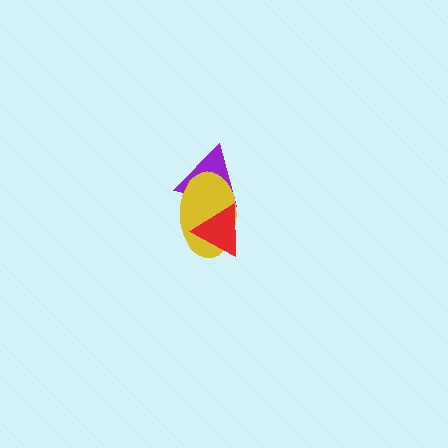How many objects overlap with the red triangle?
2 objects overlap with the red triangle.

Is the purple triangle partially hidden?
Yes, it is partially covered by another shape.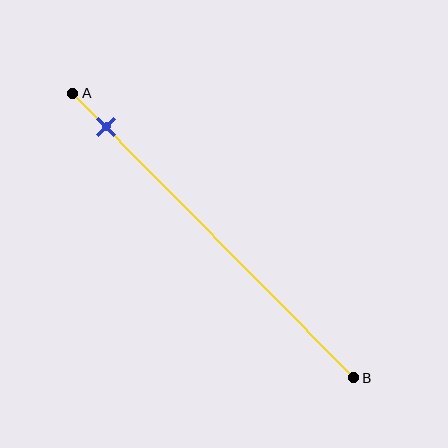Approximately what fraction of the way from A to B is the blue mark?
The blue mark is approximately 10% of the way from A to B.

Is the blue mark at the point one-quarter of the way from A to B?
No, the mark is at about 10% from A, not at the 25% one-quarter point.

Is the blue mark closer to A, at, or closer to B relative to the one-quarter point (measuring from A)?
The blue mark is closer to point A than the one-quarter point of segment AB.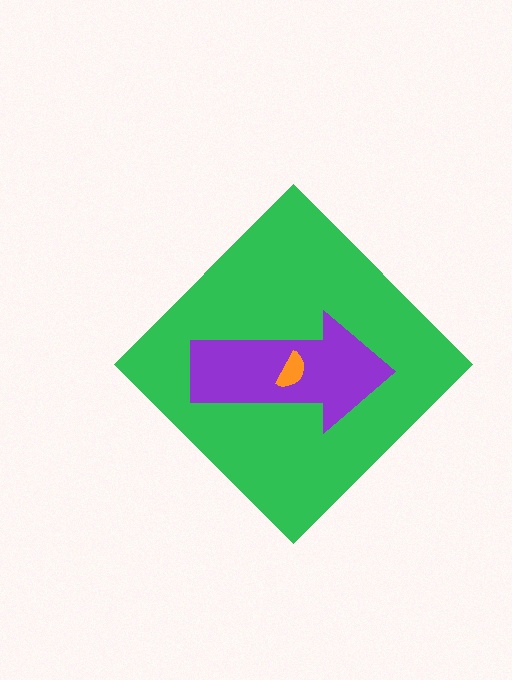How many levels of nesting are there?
3.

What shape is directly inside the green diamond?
The purple arrow.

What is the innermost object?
The orange semicircle.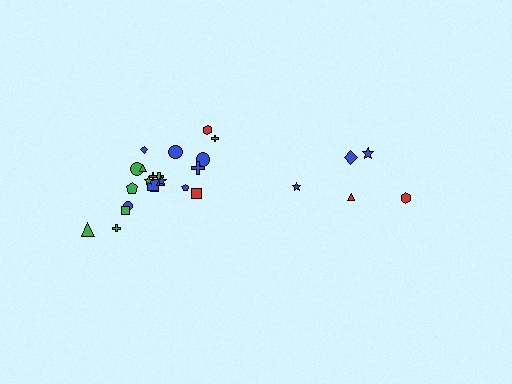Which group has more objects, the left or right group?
The left group.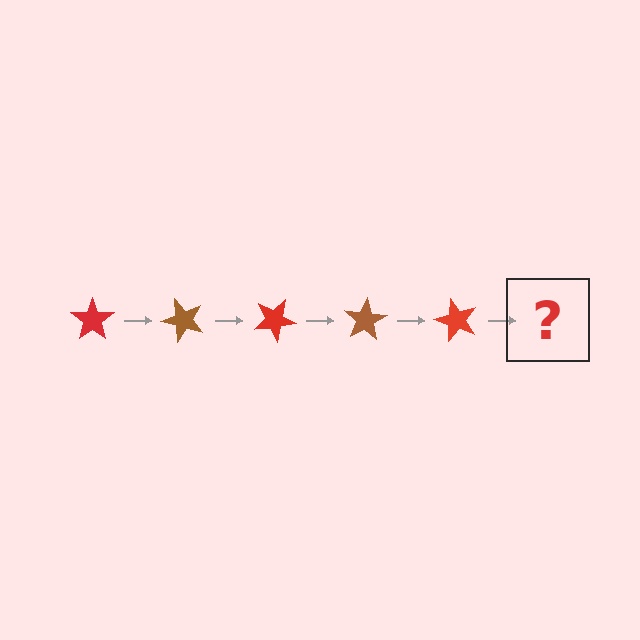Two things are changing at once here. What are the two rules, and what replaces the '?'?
The two rules are that it rotates 50 degrees each step and the color cycles through red and brown. The '?' should be a brown star, rotated 250 degrees from the start.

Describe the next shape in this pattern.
It should be a brown star, rotated 250 degrees from the start.